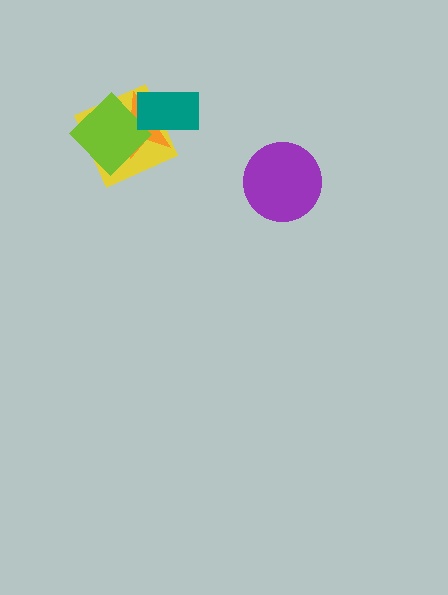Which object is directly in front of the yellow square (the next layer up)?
The orange star is directly in front of the yellow square.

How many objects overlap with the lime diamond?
2 objects overlap with the lime diamond.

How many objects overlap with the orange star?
3 objects overlap with the orange star.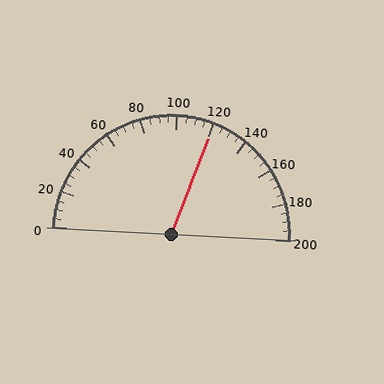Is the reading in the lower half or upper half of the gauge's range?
The reading is in the upper half of the range (0 to 200).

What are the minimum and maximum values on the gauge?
The gauge ranges from 0 to 200.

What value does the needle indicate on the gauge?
The needle indicates approximately 120.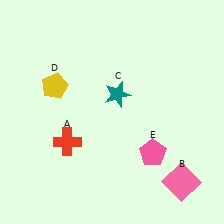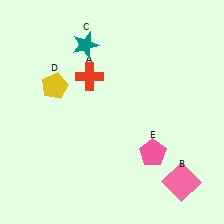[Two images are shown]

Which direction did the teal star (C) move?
The teal star (C) moved up.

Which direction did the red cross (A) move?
The red cross (A) moved up.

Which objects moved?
The objects that moved are: the red cross (A), the teal star (C).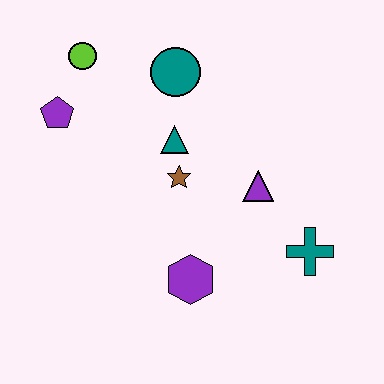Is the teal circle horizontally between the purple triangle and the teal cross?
No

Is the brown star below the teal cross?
No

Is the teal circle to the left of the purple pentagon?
No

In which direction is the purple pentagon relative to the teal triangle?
The purple pentagon is to the left of the teal triangle.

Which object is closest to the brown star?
The teal triangle is closest to the brown star.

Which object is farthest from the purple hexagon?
The lime circle is farthest from the purple hexagon.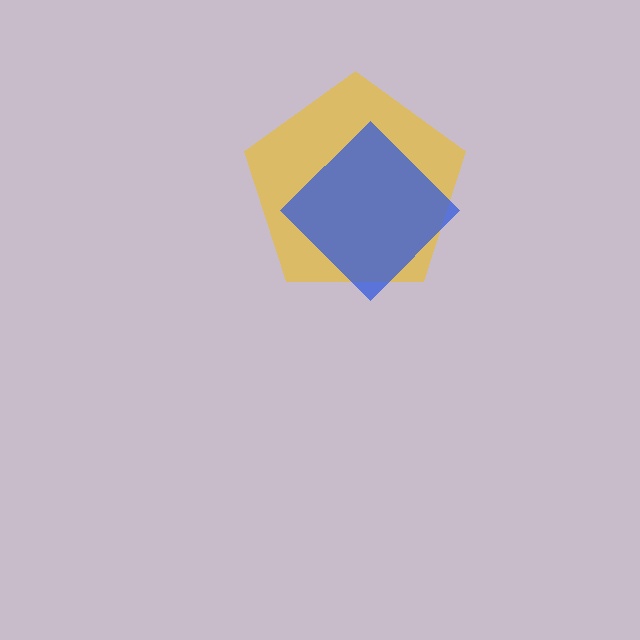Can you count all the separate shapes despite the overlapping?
Yes, there are 2 separate shapes.